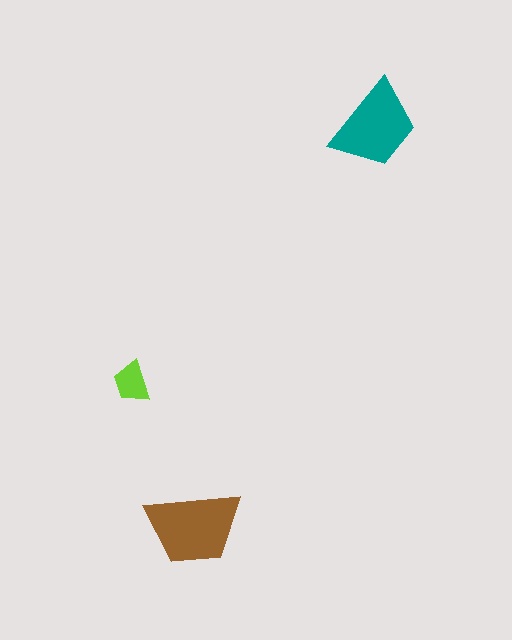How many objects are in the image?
There are 3 objects in the image.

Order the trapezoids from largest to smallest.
the brown one, the teal one, the lime one.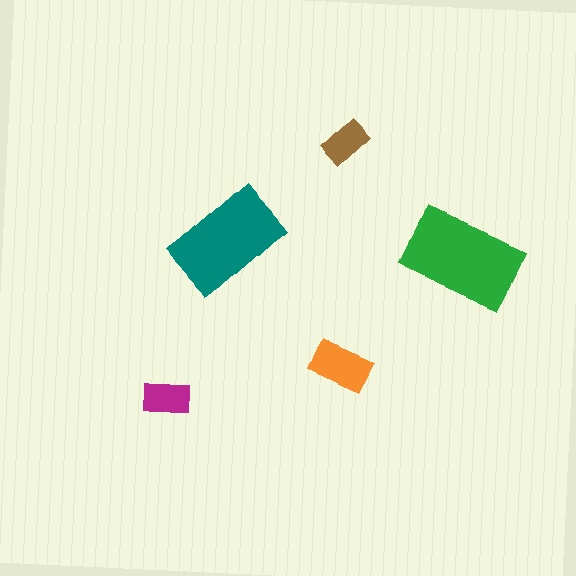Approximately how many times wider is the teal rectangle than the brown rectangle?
About 2.5 times wider.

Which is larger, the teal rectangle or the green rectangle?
The green one.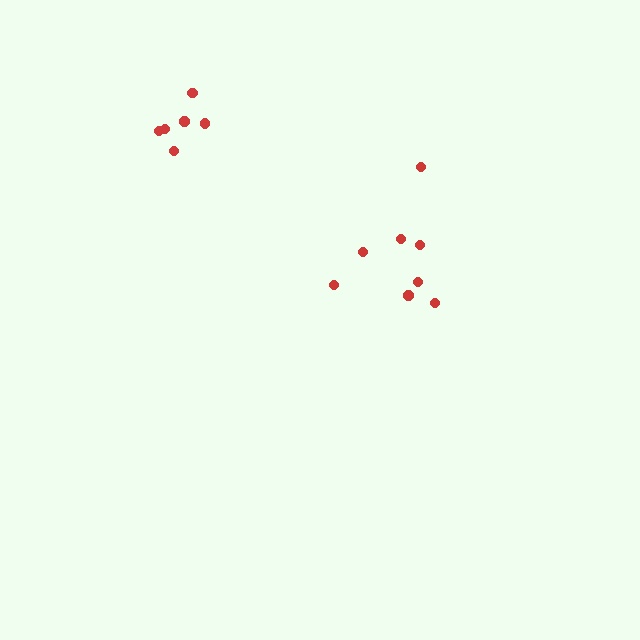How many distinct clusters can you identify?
There are 2 distinct clusters.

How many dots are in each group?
Group 1: 6 dots, Group 2: 8 dots (14 total).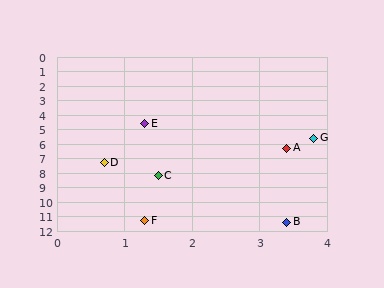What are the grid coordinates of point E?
Point E is at approximately (1.3, 4.6).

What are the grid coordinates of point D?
Point D is at approximately (0.7, 7.3).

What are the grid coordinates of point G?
Point G is at approximately (3.8, 5.6).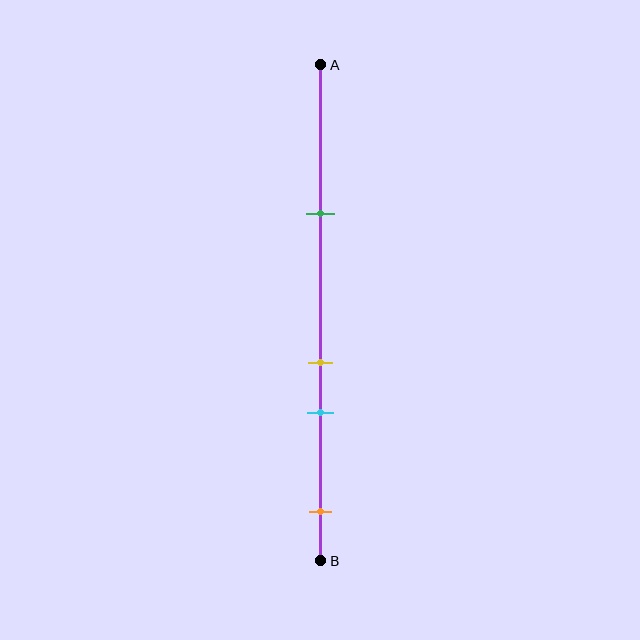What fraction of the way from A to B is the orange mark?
The orange mark is approximately 90% (0.9) of the way from A to B.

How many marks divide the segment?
There are 4 marks dividing the segment.